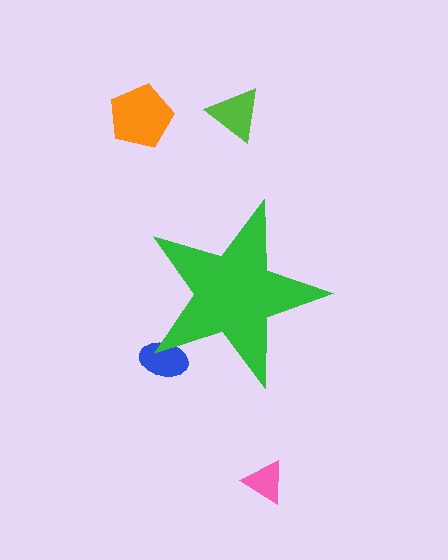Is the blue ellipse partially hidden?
Yes, the blue ellipse is partially hidden behind the green star.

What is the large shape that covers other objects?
A green star.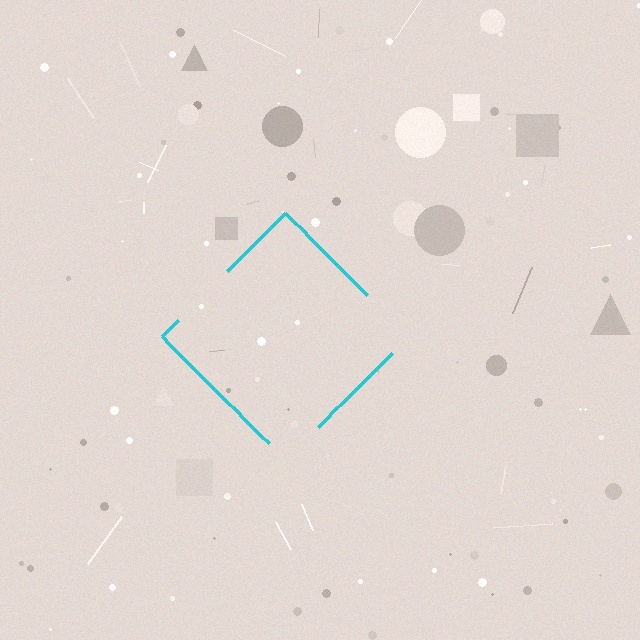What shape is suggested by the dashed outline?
The dashed outline suggests a diamond.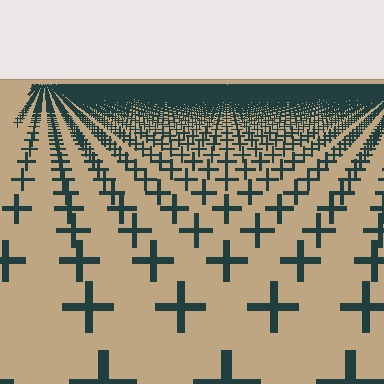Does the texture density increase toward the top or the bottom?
Density increases toward the top.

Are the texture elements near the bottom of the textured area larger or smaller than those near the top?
Larger. Near the bottom, elements are closer to the viewer and appear at a bigger on-screen size.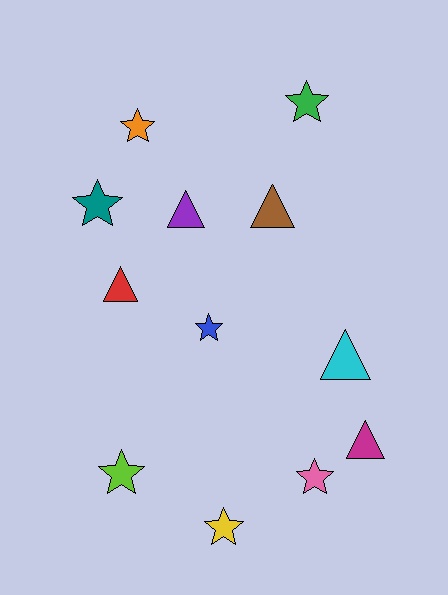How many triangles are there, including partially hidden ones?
There are 5 triangles.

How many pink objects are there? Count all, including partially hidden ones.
There is 1 pink object.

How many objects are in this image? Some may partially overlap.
There are 12 objects.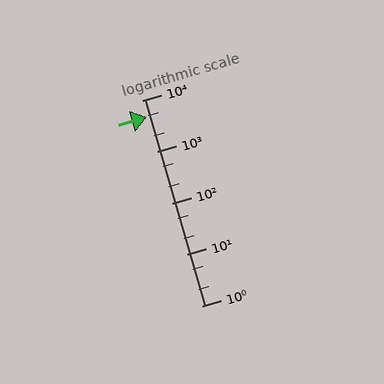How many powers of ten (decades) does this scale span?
The scale spans 4 decades, from 1 to 10000.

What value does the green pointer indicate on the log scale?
The pointer indicates approximately 4800.